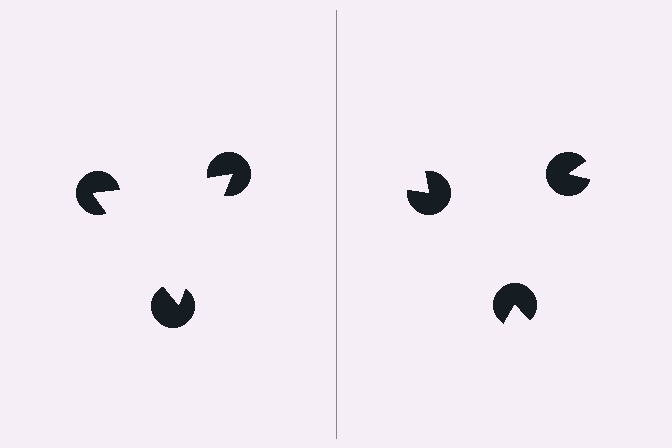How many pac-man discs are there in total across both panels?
6 — 3 on each side.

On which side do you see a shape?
An illusory triangle appears on the left side. On the right side the wedge cuts are rotated, so no coherent shape forms.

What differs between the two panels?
The pac-man discs are positioned identically on both sides; only the wedge orientations differ. On the left they align to a triangle; on the right they are misaligned.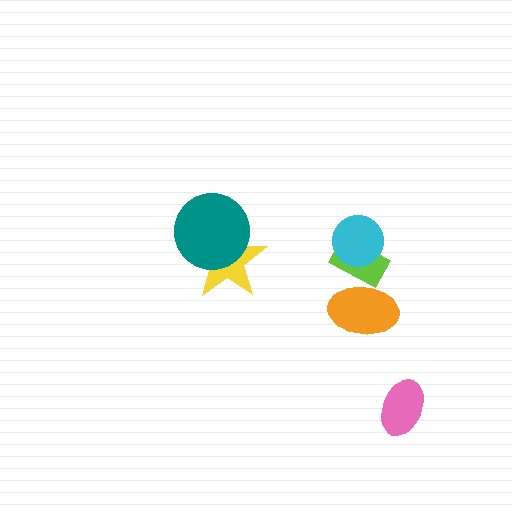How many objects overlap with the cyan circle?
1 object overlaps with the cyan circle.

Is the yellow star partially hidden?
Yes, it is partially covered by another shape.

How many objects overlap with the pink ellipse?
0 objects overlap with the pink ellipse.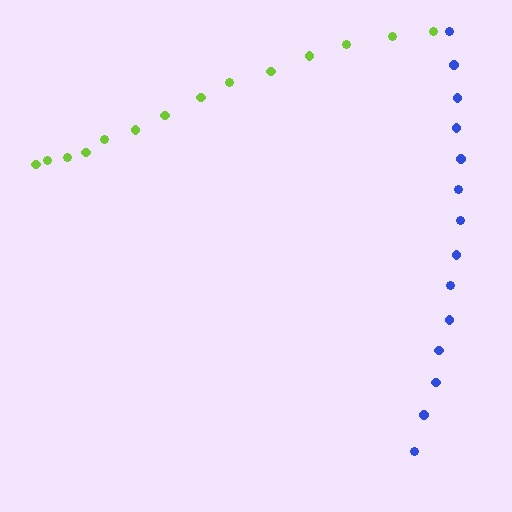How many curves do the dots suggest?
There are 2 distinct paths.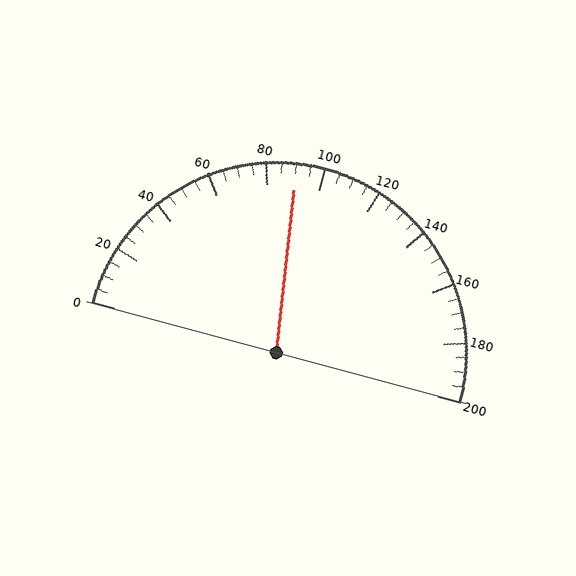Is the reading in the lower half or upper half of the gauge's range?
The reading is in the lower half of the range (0 to 200).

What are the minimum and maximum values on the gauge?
The gauge ranges from 0 to 200.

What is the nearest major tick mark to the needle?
The nearest major tick mark is 80.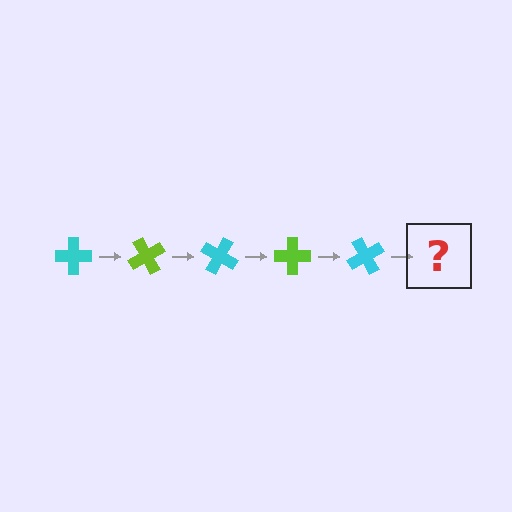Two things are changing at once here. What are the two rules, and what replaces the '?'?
The two rules are that it rotates 60 degrees each step and the color cycles through cyan and lime. The '?' should be a lime cross, rotated 300 degrees from the start.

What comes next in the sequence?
The next element should be a lime cross, rotated 300 degrees from the start.